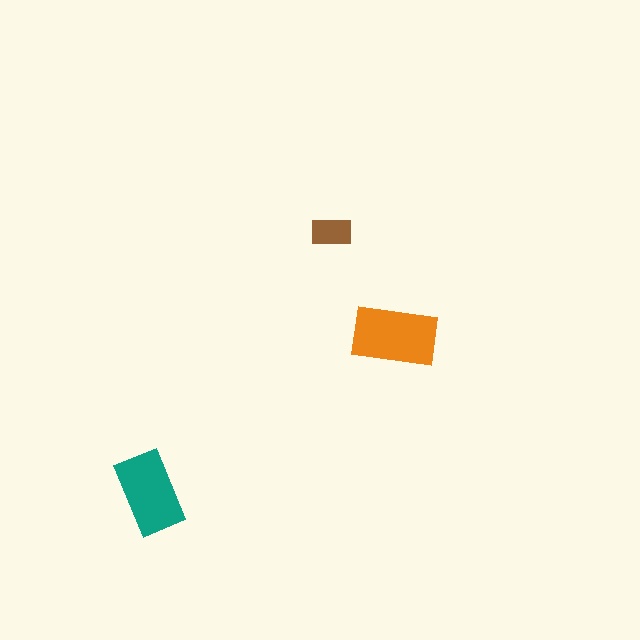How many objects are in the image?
There are 3 objects in the image.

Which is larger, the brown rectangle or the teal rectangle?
The teal one.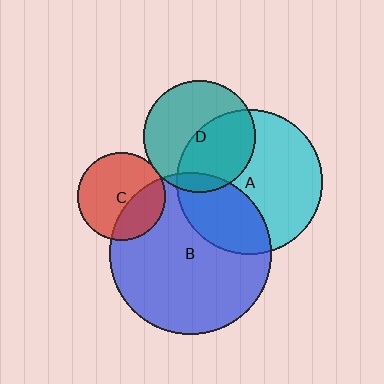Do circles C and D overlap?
Yes.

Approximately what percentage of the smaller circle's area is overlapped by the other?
Approximately 5%.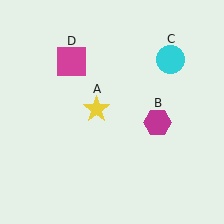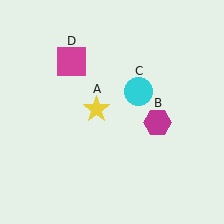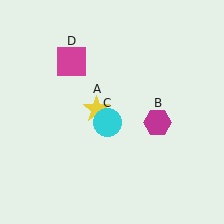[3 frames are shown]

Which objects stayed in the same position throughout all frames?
Yellow star (object A) and magenta hexagon (object B) and magenta square (object D) remained stationary.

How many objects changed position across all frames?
1 object changed position: cyan circle (object C).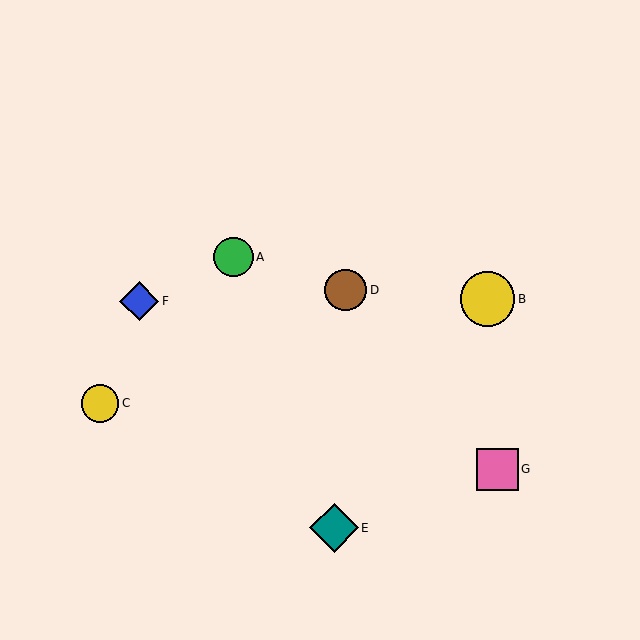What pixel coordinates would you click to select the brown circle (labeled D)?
Click at (346, 290) to select the brown circle D.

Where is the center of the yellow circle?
The center of the yellow circle is at (487, 299).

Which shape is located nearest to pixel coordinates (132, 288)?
The blue diamond (labeled F) at (139, 301) is nearest to that location.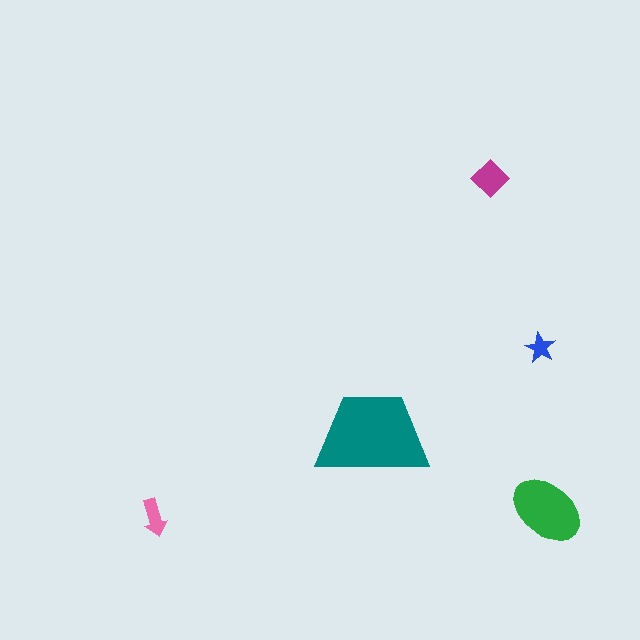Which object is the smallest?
The blue star.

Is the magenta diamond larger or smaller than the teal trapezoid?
Smaller.